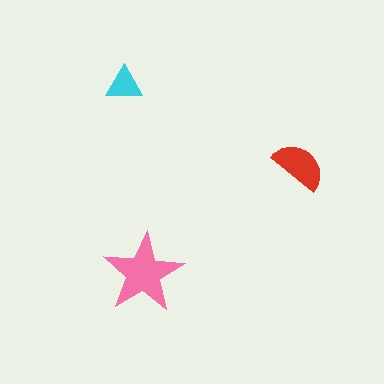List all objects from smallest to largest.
The cyan triangle, the red semicircle, the pink star.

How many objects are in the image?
There are 3 objects in the image.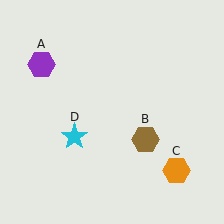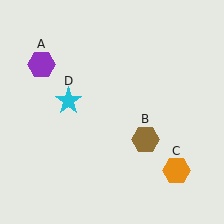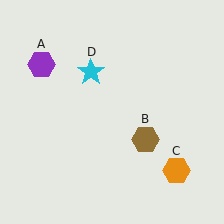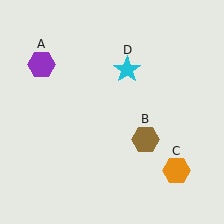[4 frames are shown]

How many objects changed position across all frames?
1 object changed position: cyan star (object D).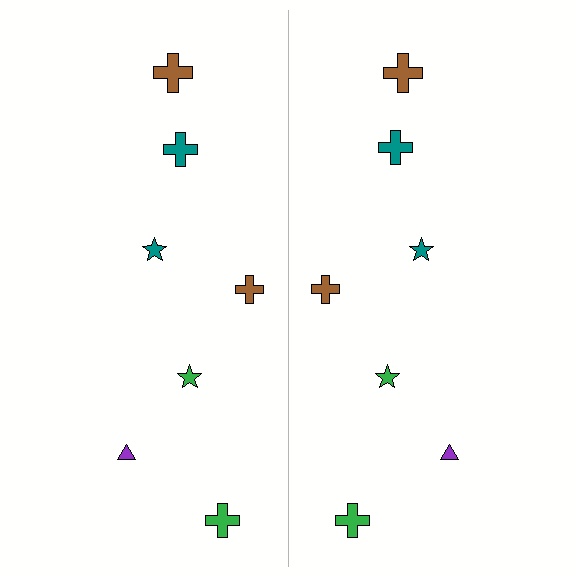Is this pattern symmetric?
Yes, this pattern has bilateral (reflection) symmetry.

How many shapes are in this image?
There are 14 shapes in this image.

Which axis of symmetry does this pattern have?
The pattern has a vertical axis of symmetry running through the center of the image.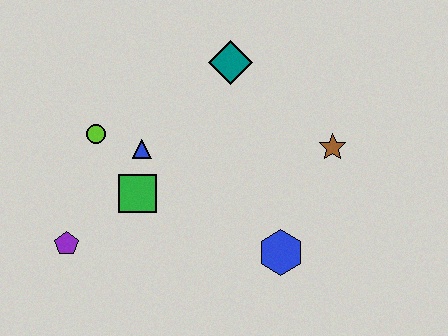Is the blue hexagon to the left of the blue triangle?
No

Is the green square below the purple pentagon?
No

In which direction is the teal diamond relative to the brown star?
The teal diamond is to the left of the brown star.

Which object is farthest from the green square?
The brown star is farthest from the green square.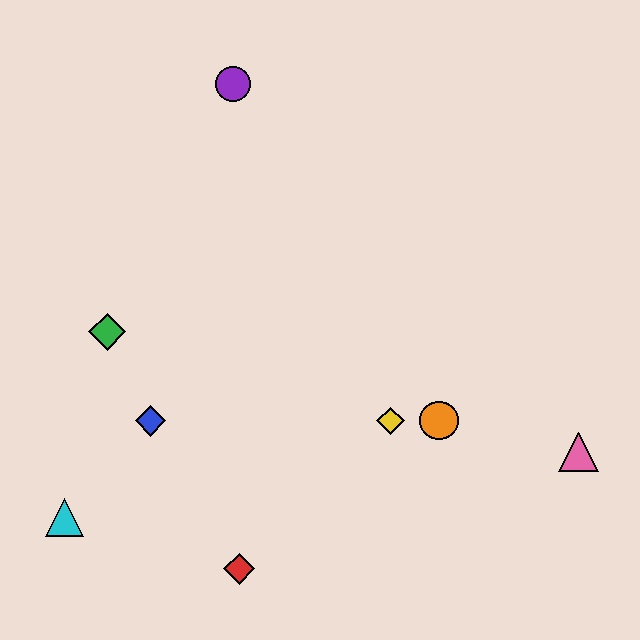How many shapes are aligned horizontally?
3 shapes (the blue diamond, the yellow diamond, the orange circle) are aligned horizontally.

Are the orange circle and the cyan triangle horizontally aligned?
No, the orange circle is at y≈421 and the cyan triangle is at y≈518.